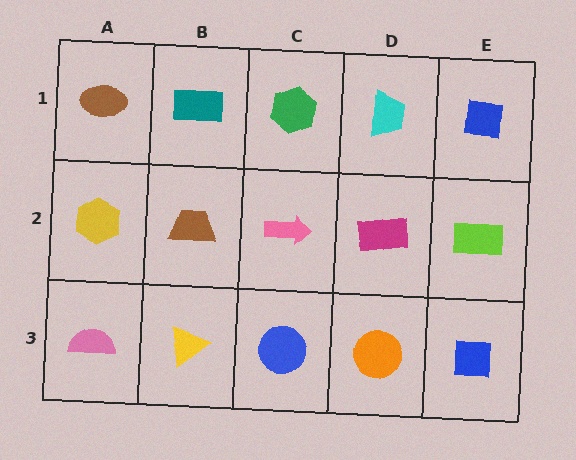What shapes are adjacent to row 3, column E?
A lime rectangle (row 2, column E), an orange circle (row 3, column D).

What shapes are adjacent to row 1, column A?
A yellow hexagon (row 2, column A), a teal rectangle (row 1, column B).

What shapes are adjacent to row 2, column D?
A cyan trapezoid (row 1, column D), an orange circle (row 3, column D), a pink arrow (row 2, column C), a lime rectangle (row 2, column E).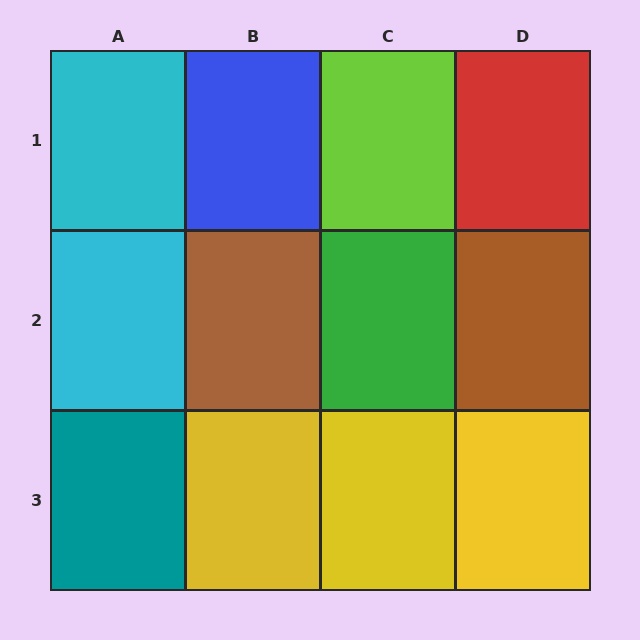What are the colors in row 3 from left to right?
Teal, yellow, yellow, yellow.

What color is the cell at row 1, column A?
Cyan.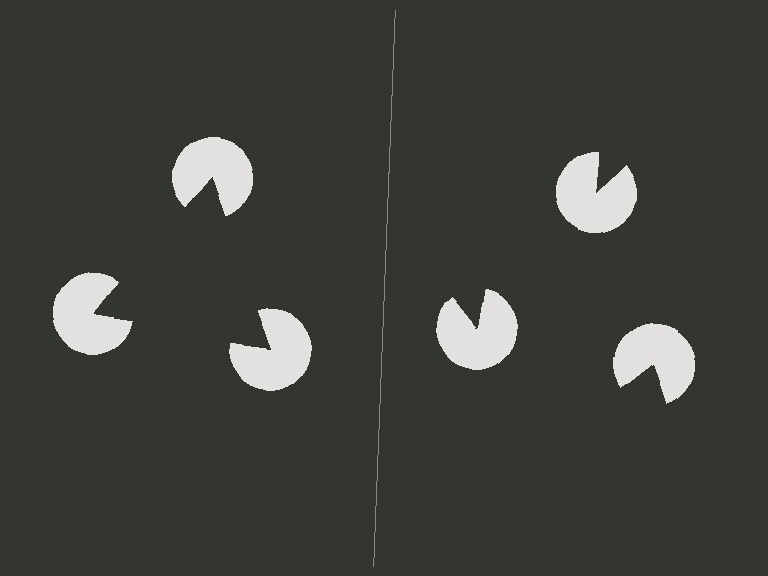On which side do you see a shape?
An illusory triangle appears on the left side. On the right side the wedge cuts are rotated, so no coherent shape forms.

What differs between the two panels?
The pac-man discs are positioned identically on both sides; only the wedge orientations differ. On the left they align to a triangle; on the right they are misaligned.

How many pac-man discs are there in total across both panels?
6 — 3 on each side.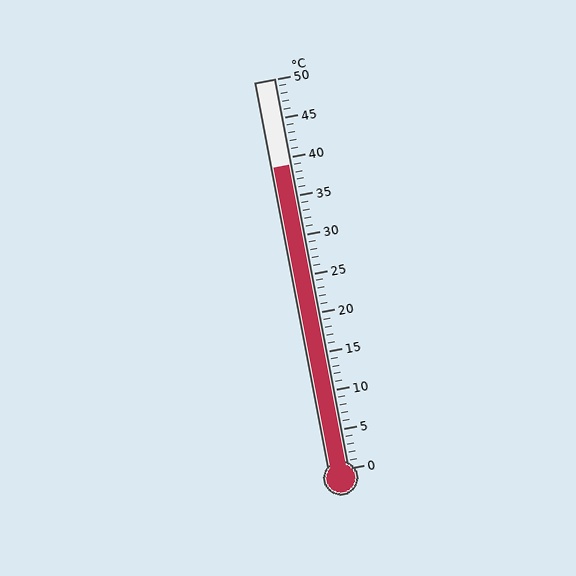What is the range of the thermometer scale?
The thermometer scale ranges from 0°C to 50°C.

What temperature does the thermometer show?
The thermometer shows approximately 39°C.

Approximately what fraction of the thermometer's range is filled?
The thermometer is filled to approximately 80% of its range.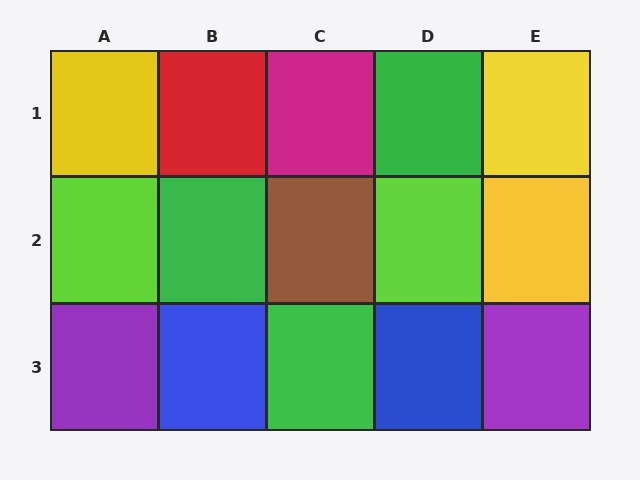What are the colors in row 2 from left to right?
Lime, green, brown, lime, yellow.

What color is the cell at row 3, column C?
Green.